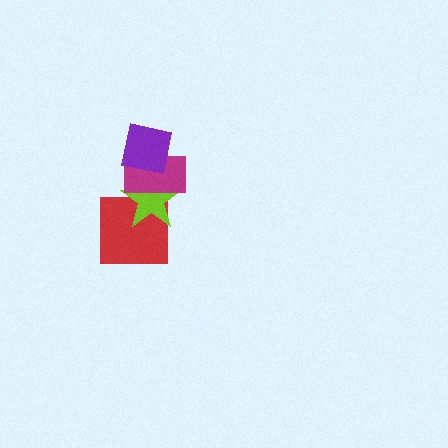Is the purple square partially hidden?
No, no other shape covers it.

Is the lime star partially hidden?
Yes, it is partially covered by another shape.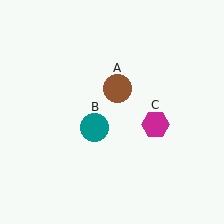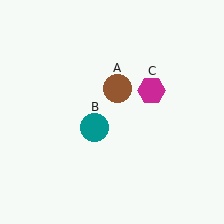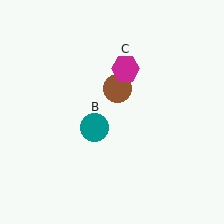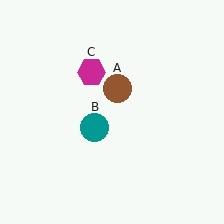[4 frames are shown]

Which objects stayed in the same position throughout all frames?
Brown circle (object A) and teal circle (object B) remained stationary.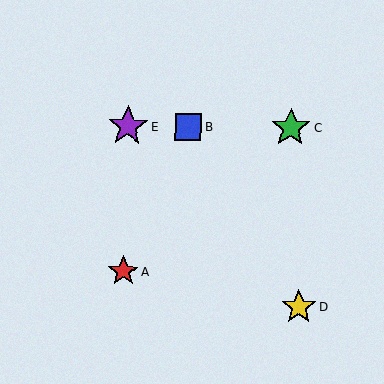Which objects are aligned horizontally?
Objects B, C, E are aligned horizontally.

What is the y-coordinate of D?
Object D is at y≈307.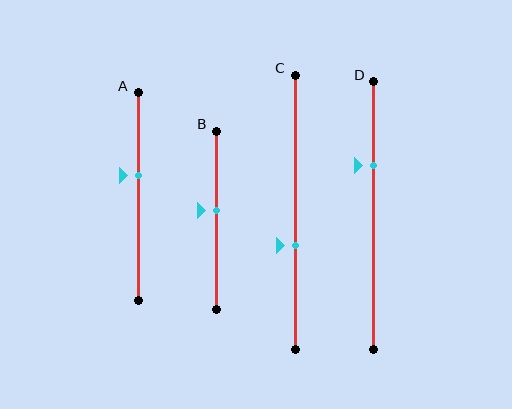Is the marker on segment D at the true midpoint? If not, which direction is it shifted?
No, the marker on segment D is shifted upward by about 19% of the segment length.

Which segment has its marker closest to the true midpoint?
Segment B has its marker closest to the true midpoint.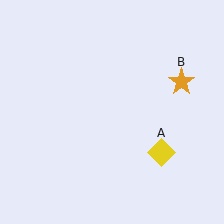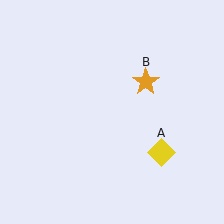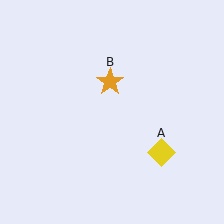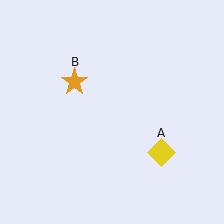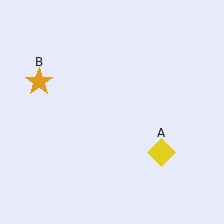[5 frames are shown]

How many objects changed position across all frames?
1 object changed position: orange star (object B).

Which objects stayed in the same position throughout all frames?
Yellow diamond (object A) remained stationary.